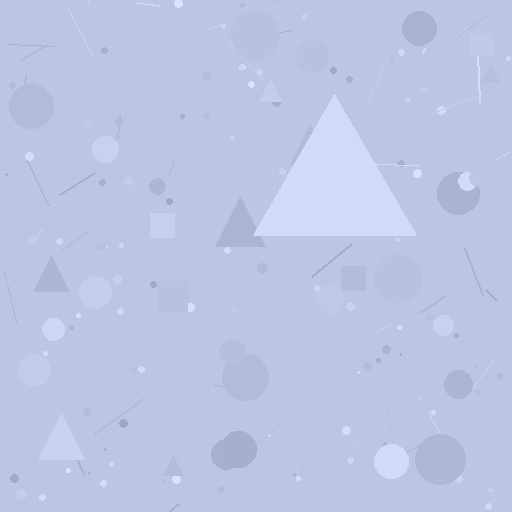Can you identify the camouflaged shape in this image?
The camouflaged shape is a triangle.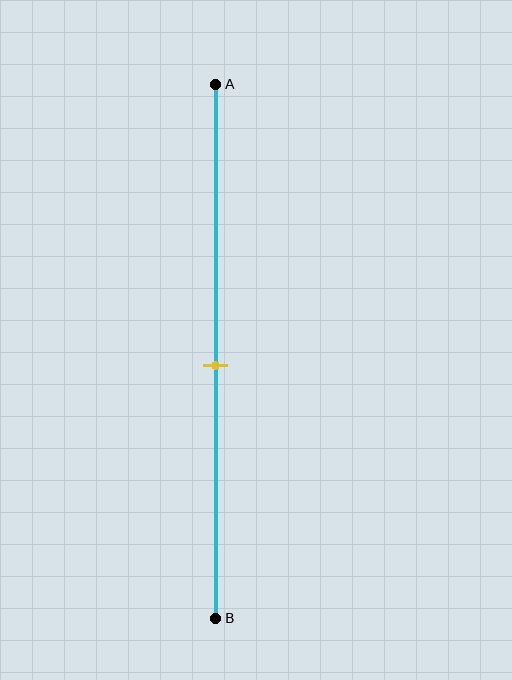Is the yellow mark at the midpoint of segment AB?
Yes, the mark is approximately at the midpoint.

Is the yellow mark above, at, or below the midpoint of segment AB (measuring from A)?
The yellow mark is approximately at the midpoint of segment AB.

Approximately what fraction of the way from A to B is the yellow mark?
The yellow mark is approximately 55% of the way from A to B.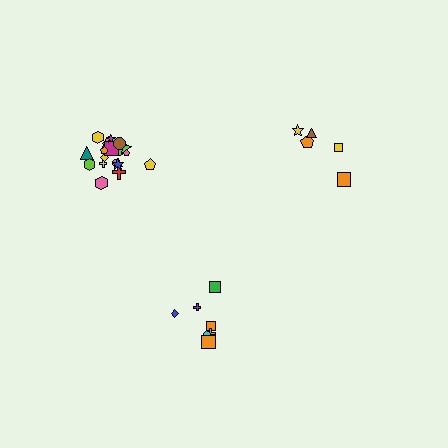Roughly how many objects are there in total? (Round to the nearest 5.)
Roughly 35 objects in total.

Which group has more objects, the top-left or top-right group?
The top-left group.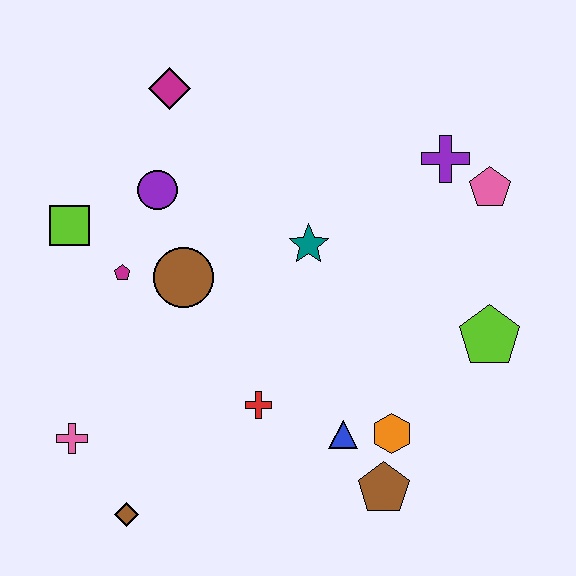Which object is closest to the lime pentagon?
The orange hexagon is closest to the lime pentagon.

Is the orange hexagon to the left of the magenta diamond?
No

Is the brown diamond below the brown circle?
Yes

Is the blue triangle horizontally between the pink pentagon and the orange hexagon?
No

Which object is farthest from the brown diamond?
The pink pentagon is farthest from the brown diamond.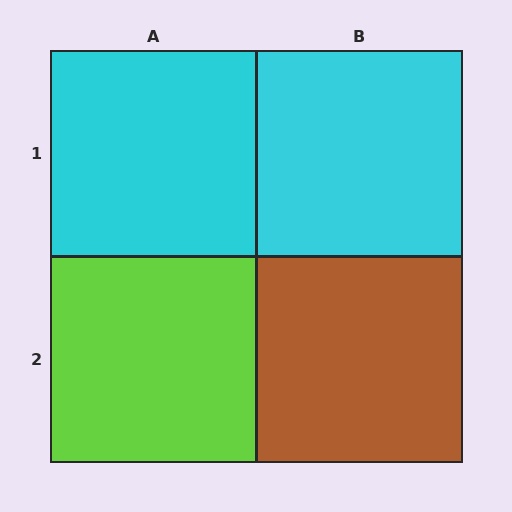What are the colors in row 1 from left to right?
Cyan, cyan.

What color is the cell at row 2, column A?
Lime.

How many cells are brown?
1 cell is brown.